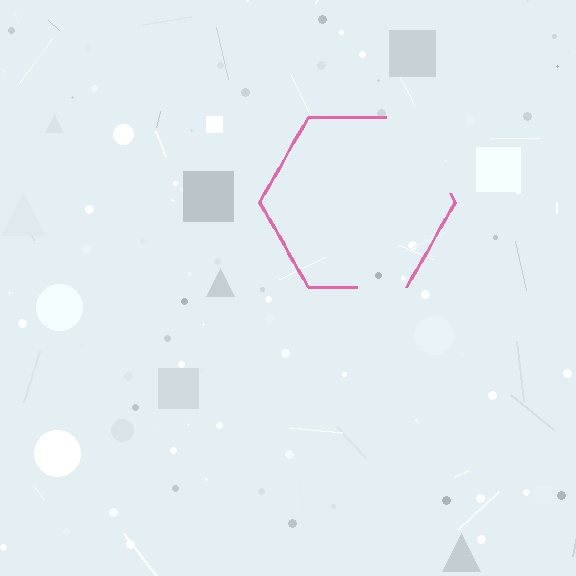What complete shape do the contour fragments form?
The contour fragments form a hexagon.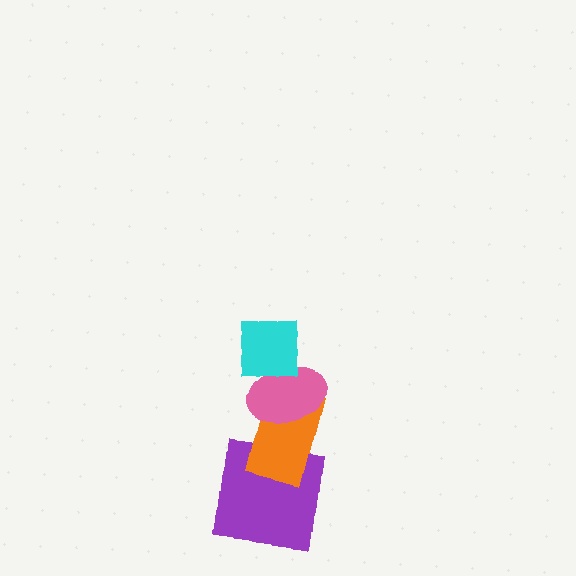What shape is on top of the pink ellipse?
The cyan square is on top of the pink ellipse.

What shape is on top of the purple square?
The orange rectangle is on top of the purple square.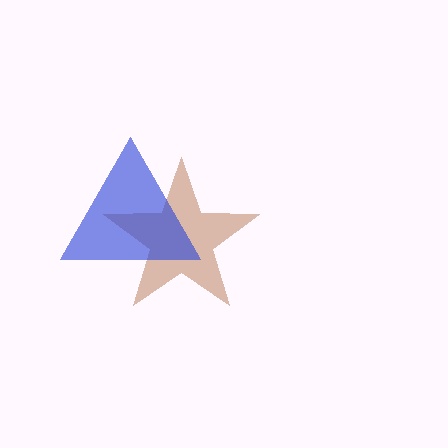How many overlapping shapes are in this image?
There are 2 overlapping shapes in the image.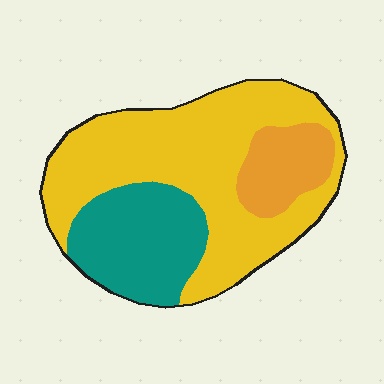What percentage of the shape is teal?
Teal takes up between a quarter and a half of the shape.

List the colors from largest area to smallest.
From largest to smallest: yellow, teal, orange.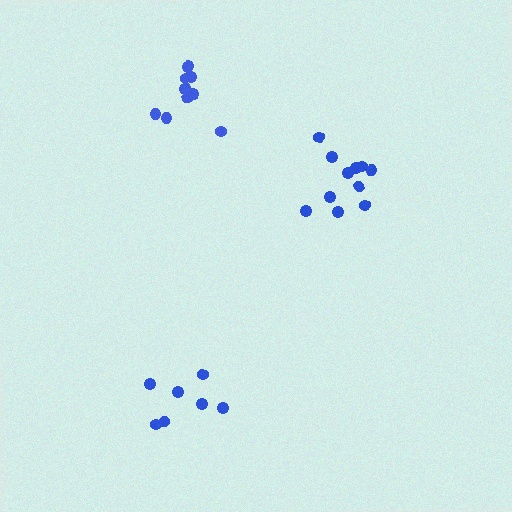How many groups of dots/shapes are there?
There are 3 groups.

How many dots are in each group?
Group 1: 11 dots, Group 2: 7 dots, Group 3: 9 dots (27 total).